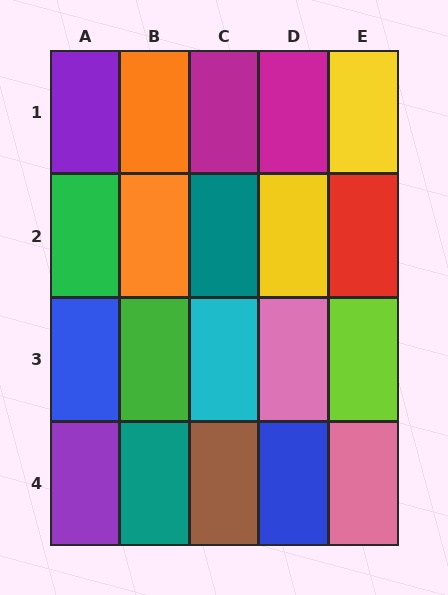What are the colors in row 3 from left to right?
Blue, green, cyan, pink, lime.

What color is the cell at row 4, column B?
Teal.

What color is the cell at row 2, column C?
Teal.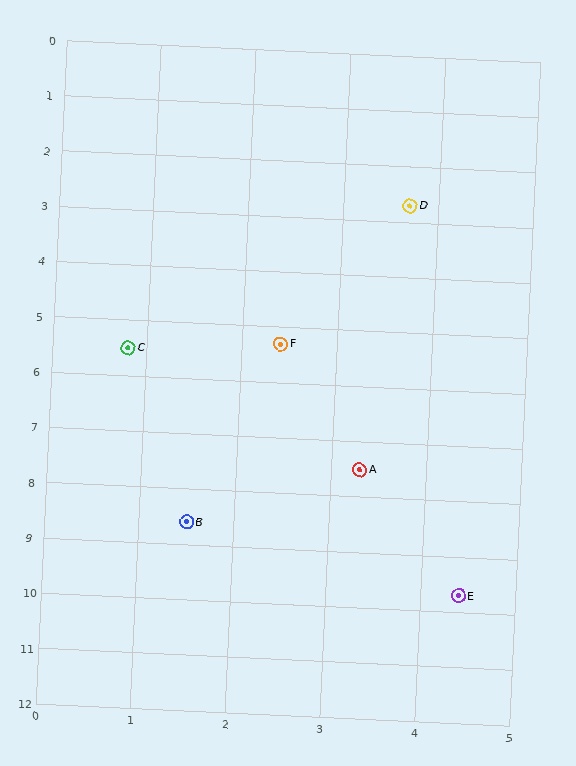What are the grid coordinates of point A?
Point A is at approximately (3.3, 7.5).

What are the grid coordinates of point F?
Point F is at approximately (2.4, 5.3).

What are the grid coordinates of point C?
Point C is at approximately (0.8, 5.5).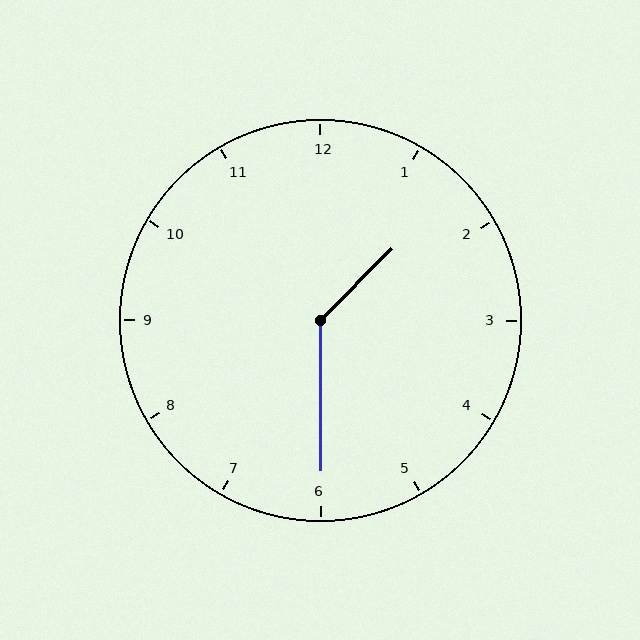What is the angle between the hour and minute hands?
Approximately 135 degrees.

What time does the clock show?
1:30.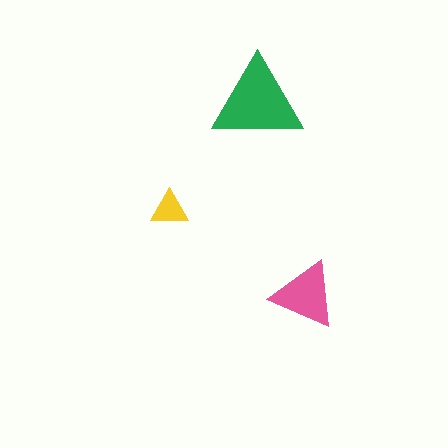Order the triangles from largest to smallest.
the green one, the pink one, the yellow one.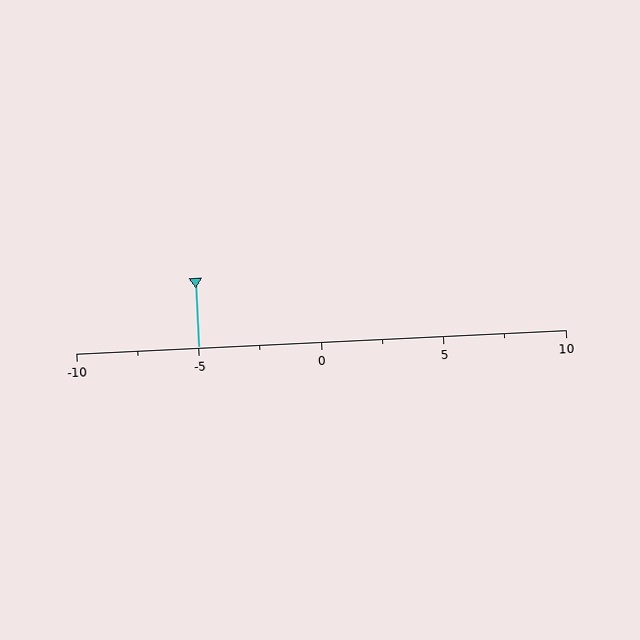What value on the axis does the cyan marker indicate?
The marker indicates approximately -5.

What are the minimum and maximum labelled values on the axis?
The axis runs from -10 to 10.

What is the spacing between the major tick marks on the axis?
The major ticks are spaced 5 apart.